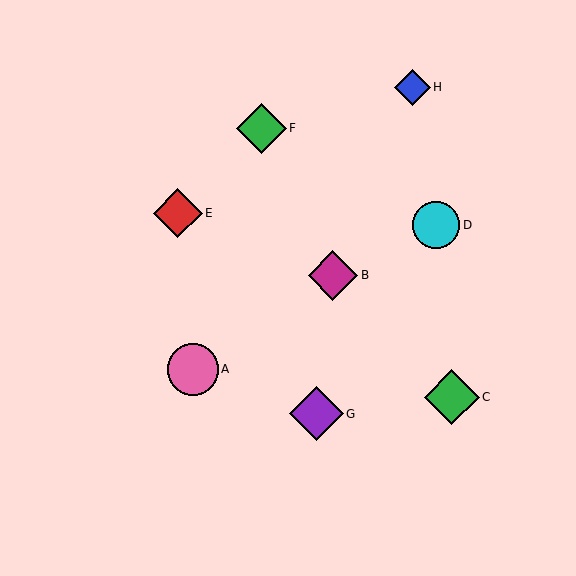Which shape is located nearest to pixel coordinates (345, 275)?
The magenta diamond (labeled B) at (333, 275) is nearest to that location.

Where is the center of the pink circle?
The center of the pink circle is at (193, 370).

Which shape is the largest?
The green diamond (labeled C) is the largest.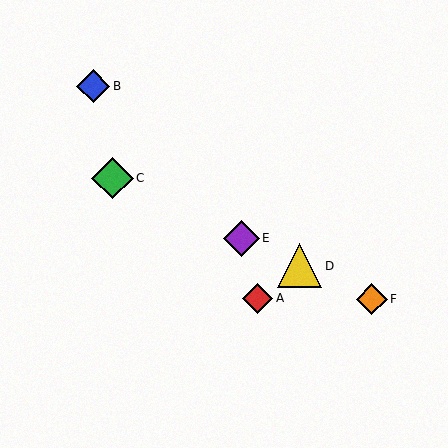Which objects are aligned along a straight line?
Objects C, D, E, F are aligned along a straight line.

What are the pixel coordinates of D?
Object D is at (300, 266).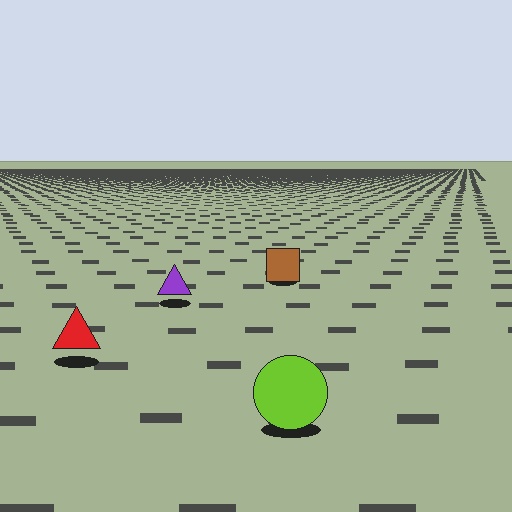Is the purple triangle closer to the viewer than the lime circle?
No. The lime circle is closer — you can tell from the texture gradient: the ground texture is coarser near it.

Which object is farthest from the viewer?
The brown square is farthest from the viewer. It appears smaller and the ground texture around it is denser.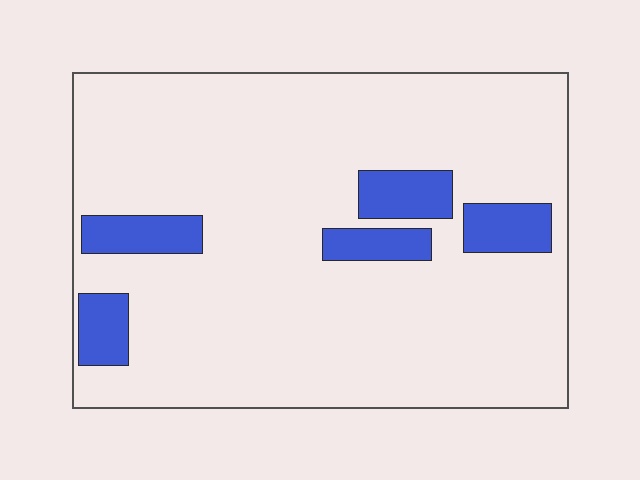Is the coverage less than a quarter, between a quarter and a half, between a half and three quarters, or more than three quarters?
Less than a quarter.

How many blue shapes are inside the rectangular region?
5.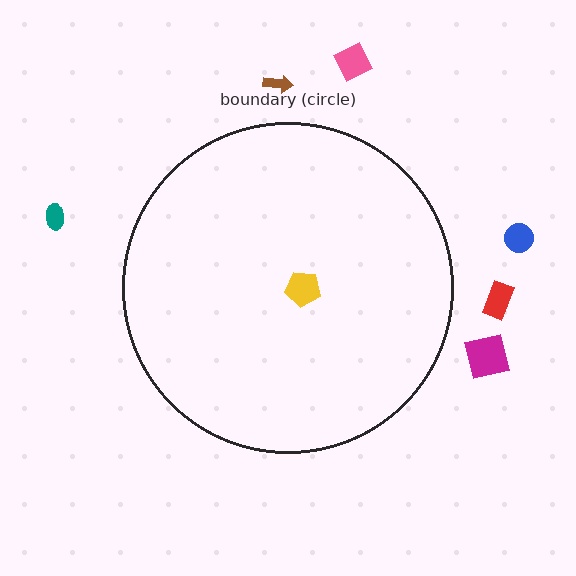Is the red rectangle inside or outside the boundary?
Outside.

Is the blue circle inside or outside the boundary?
Outside.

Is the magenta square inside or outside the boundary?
Outside.